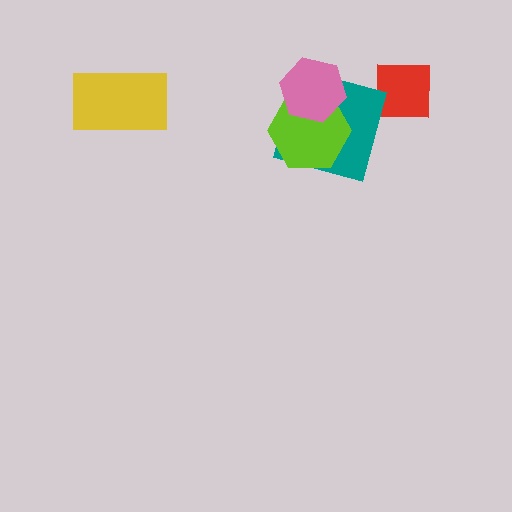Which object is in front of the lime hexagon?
The pink hexagon is in front of the lime hexagon.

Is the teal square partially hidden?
Yes, it is partially covered by another shape.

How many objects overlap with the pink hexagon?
2 objects overlap with the pink hexagon.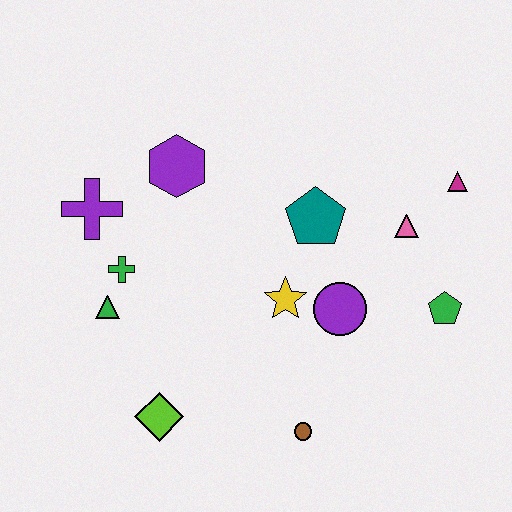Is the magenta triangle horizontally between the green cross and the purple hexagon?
No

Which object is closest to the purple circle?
The yellow star is closest to the purple circle.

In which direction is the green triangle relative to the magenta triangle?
The green triangle is to the left of the magenta triangle.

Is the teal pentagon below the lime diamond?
No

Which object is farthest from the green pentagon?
The purple cross is farthest from the green pentagon.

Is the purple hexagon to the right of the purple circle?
No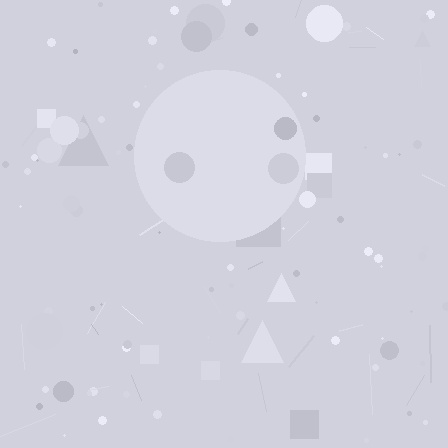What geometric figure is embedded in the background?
A circle is embedded in the background.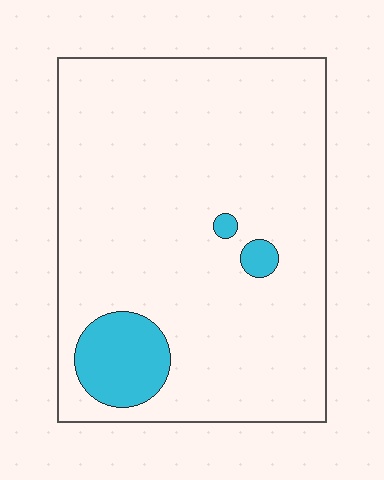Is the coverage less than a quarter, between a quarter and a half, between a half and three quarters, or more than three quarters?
Less than a quarter.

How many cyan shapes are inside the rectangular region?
3.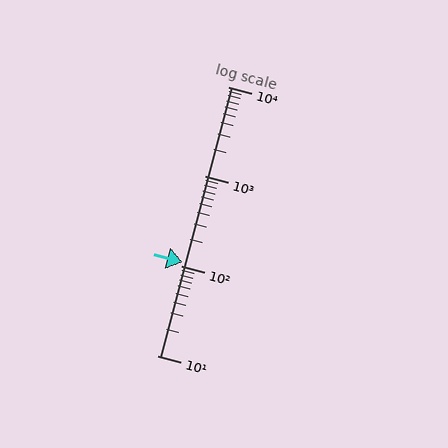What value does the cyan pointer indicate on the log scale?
The pointer indicates approximately 110.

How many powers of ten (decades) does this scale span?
The scale spans 3 decades, from 10 to 10000.